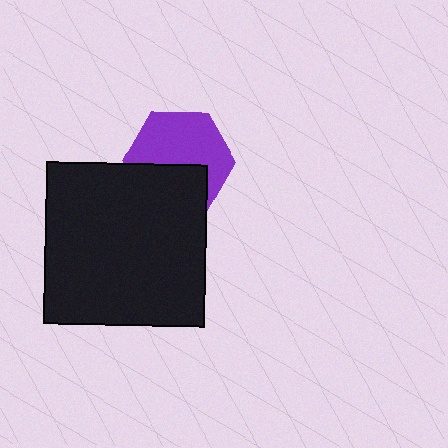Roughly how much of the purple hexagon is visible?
About half of it is visible (roughly 61%).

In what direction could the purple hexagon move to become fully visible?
The purple hexagon could move up. That would shift it out from behind the black square entirely.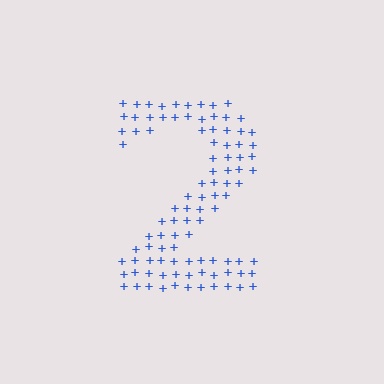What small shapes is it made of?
It is made of small plus signs.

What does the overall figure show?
The overall figure shows the digit 2.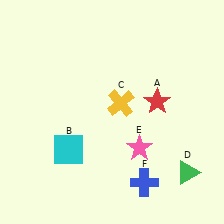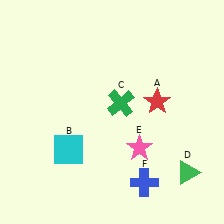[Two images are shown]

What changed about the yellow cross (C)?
In Image 1, C is yellow. In Image 2, it changed to green.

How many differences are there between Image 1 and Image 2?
There is 1 difference between the two images.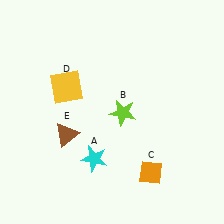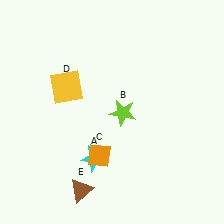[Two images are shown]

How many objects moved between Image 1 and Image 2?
2 objects moved between the two images.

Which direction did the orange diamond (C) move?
The orange diamond (C) moved left.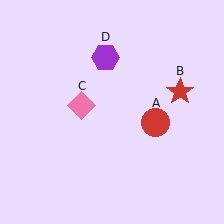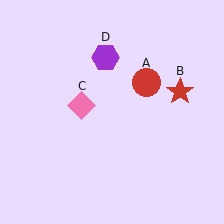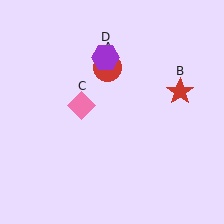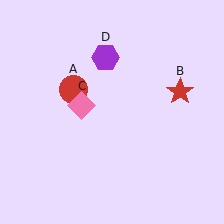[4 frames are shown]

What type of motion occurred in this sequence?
The red circle (object A) rotated counterclockwise around the center of the scene.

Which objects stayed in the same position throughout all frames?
Red star (object B) and pink diamond (object C) and purple hexagon (object D) remained stationary.